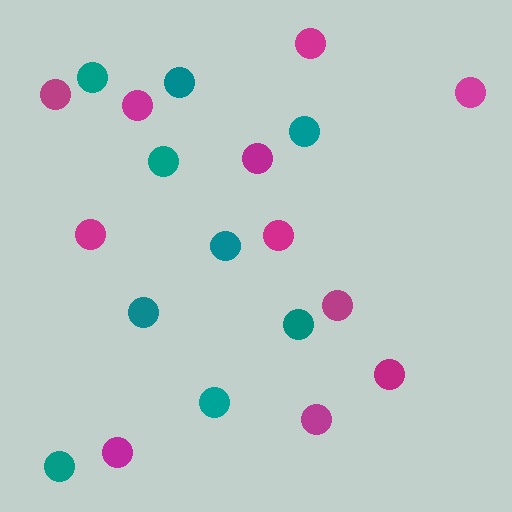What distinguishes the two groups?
There are 2 groups: one group of teal circles (9) and one group of magenta circles (11).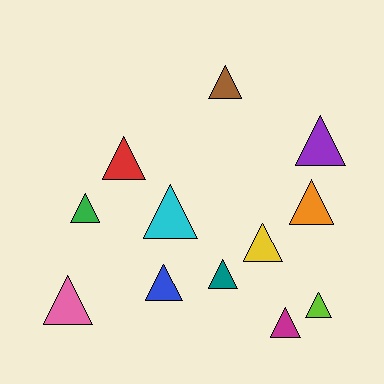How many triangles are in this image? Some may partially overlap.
There are 12 triangles.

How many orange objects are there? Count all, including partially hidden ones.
There is 1 orange object.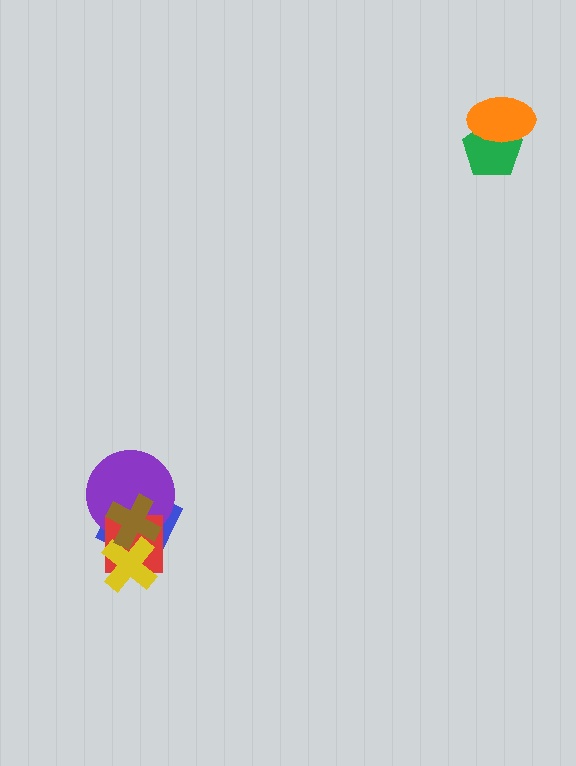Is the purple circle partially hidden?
Yes, it is partially covered by another shape.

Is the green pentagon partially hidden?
Yes, it is partially covered by another shape.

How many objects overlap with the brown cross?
4 objects overlap with the brown cross.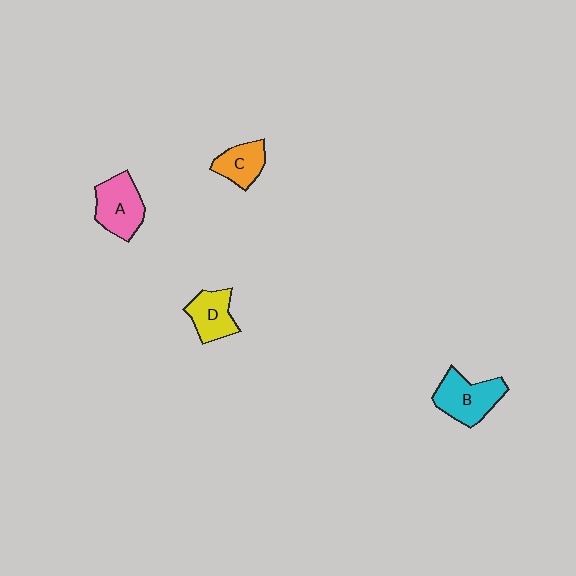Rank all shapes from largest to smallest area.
From largest to smallest: B (cyan), A (pink), D (yellow), C (orange).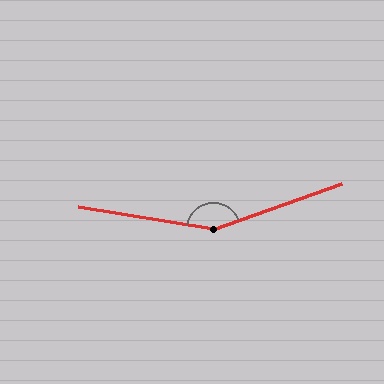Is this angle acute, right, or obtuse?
It is obtuse.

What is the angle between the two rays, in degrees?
Approximately 151 degrees.